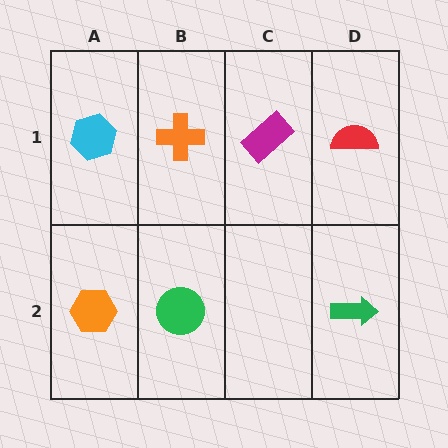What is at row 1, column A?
A cyan hexagon.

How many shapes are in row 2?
3 shapes.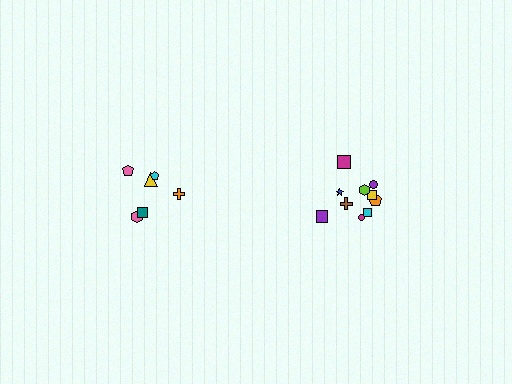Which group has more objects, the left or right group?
The right group.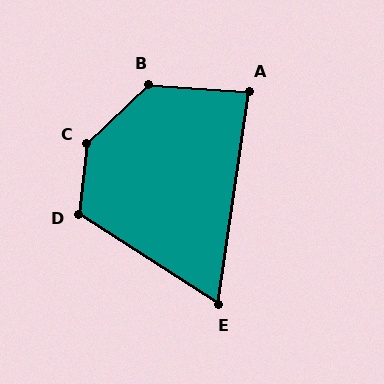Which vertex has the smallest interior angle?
E, at approximately 66 degrees.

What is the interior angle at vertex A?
Approximately 86 degrees (approximately right).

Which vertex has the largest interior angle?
C, at approximately 140 degrees.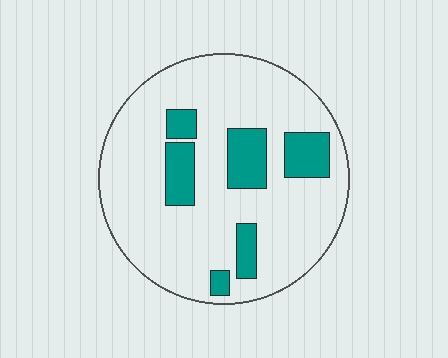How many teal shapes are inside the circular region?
6.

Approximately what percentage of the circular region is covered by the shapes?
Approximately 20%.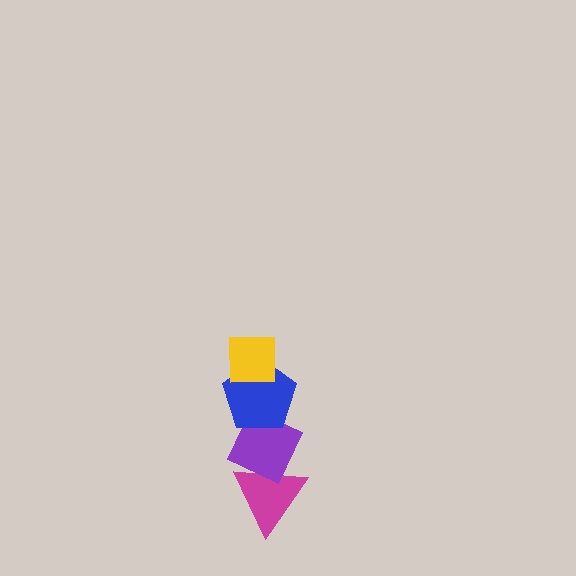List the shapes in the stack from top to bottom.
From top to bottom: the yellow square, the blue pentagon, the purple diamond, the magenta triangle.